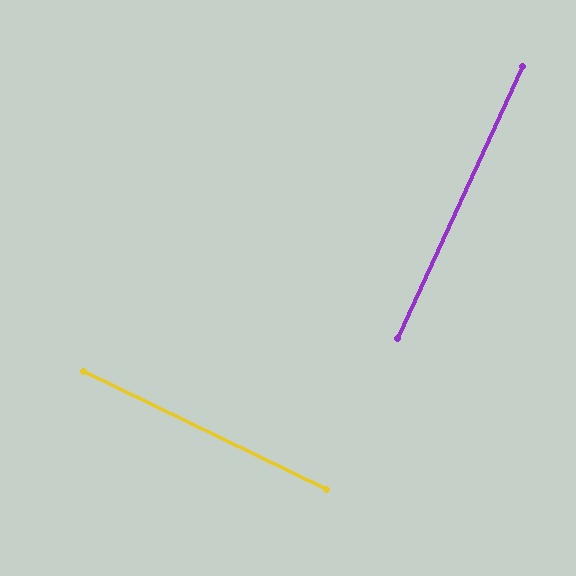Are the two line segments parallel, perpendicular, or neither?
Perpendicular — they meet at approximately 89°.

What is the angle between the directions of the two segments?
Approximately 89 degrees.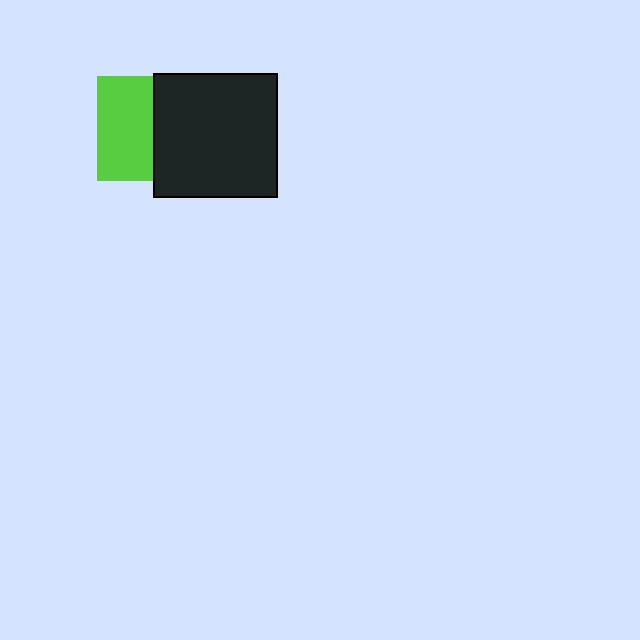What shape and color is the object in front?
The object in front is a black square.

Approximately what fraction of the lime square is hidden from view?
Roughly 46% of the lime square is hidden behind the black square.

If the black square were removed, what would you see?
You would see the complete lime square.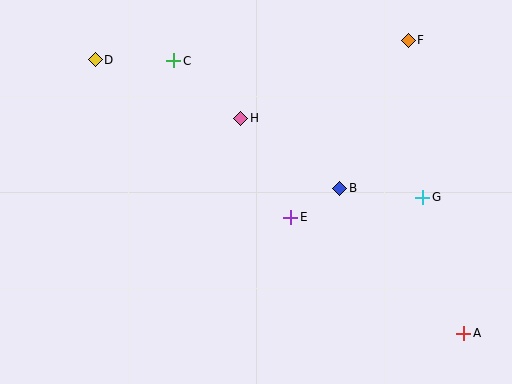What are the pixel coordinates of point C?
Point C is at (174, 61).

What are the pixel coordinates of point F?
Point F is at (408, 40).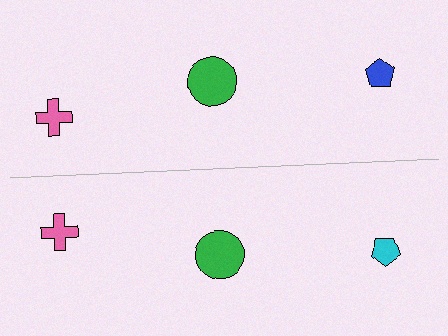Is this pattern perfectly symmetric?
No, the pattern is not perfectly symmetric. The cyan pentagon on the bottom side breaks the symmetry — its mirror counterpart is blue.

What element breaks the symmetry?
The cyan pentagon on the bottom side breaks the symmetry — its mirror counterpart is blue.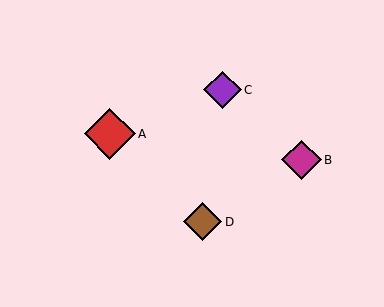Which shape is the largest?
The red diamond (labeled A) is the largest.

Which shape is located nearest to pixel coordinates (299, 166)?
The magenta diamond (labeled B) at (301, 160) is nearest to that location.